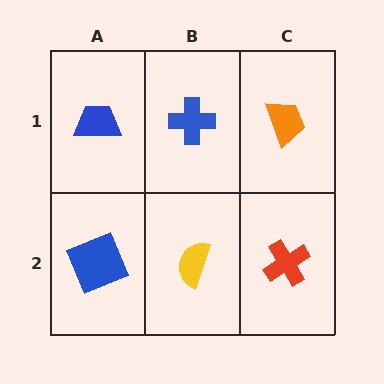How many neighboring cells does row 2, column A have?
2.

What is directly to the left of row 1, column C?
A blue cross.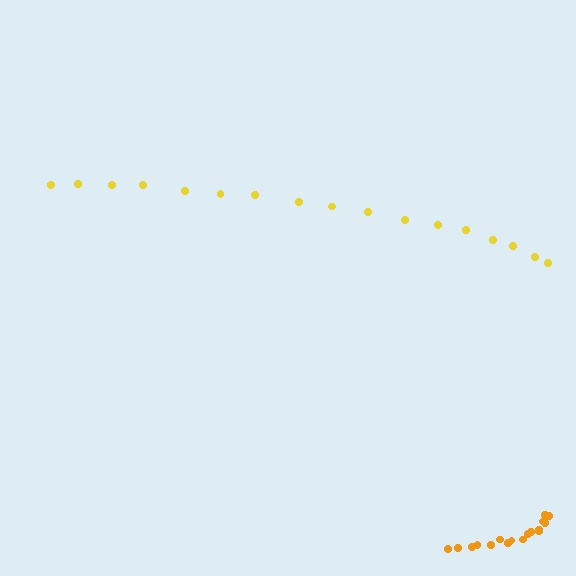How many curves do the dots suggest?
There are 2 distinct paths.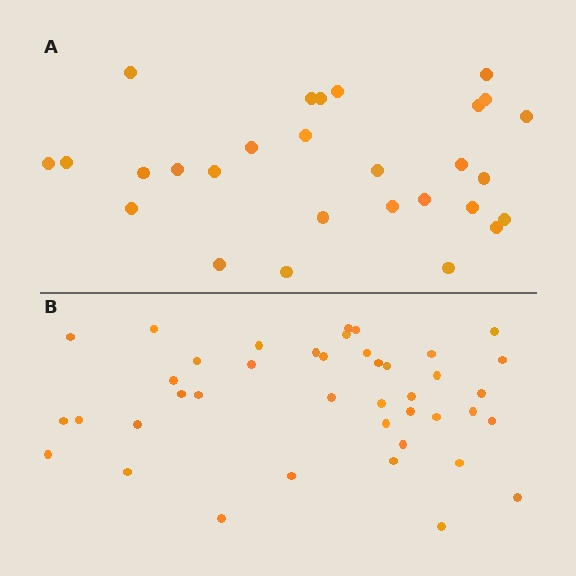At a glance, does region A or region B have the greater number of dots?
Region B (the bottom region) has more dots.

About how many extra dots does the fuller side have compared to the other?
Region B has approximately 15 more dots than region A.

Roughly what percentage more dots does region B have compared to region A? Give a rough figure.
About 45% more.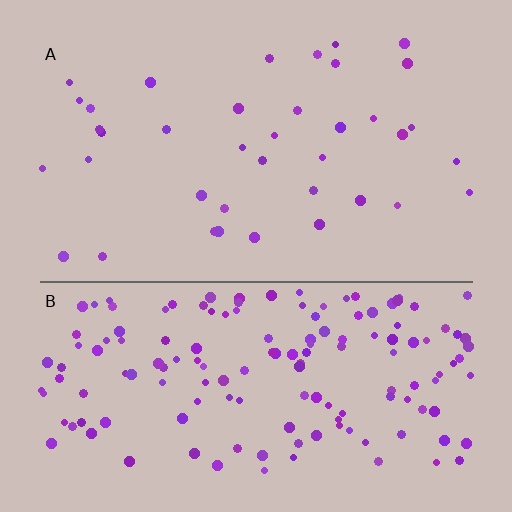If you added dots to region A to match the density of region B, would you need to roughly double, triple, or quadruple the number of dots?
Approximately quadruple.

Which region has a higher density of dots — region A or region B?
B (the bottom).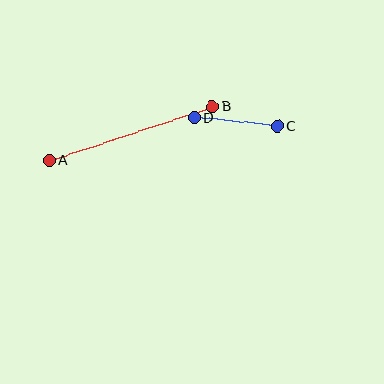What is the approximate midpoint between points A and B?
The midpoint is at approximately (131, 134) pixels.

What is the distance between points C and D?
The distance is approximately 84 pixels.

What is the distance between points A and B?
The distance is approximately 172 pixels.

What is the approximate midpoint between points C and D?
The midpoint is at approximately (236, 122) pixels.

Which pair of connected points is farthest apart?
Points A and B are farthest apart.